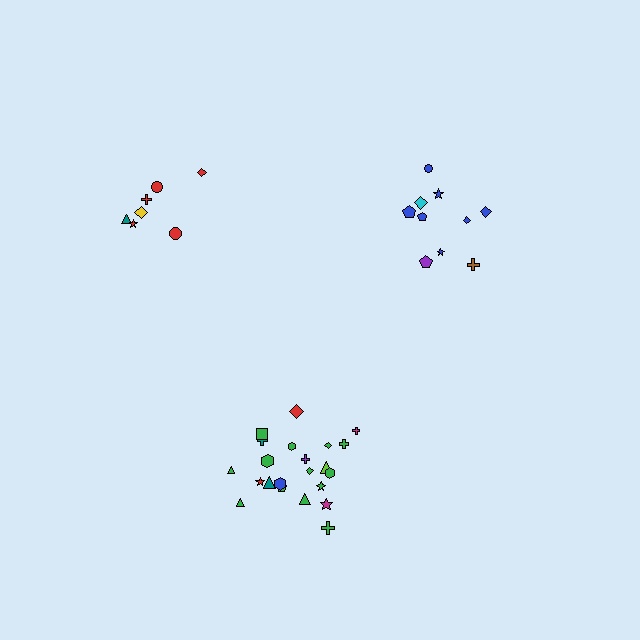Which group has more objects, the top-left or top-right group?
The top-right group.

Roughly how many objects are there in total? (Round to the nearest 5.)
Roughly 40 objects in total.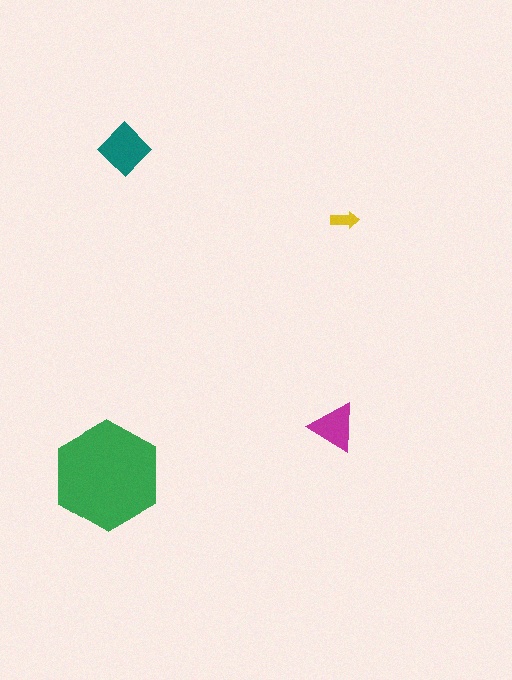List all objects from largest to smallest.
The green hexagon, the teal diamond, the magenta triangle, the yellow arrow.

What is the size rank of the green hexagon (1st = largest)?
1st.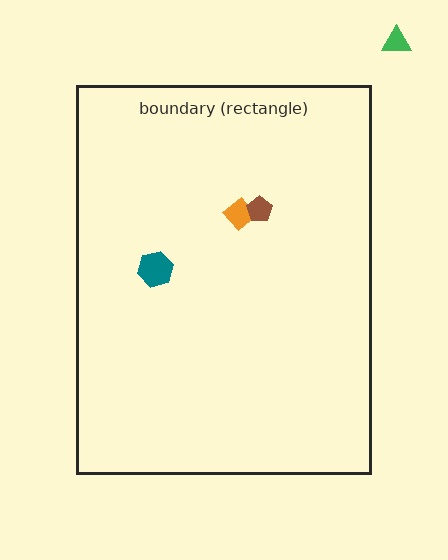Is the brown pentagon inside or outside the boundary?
Inside.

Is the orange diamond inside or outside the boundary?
Inside.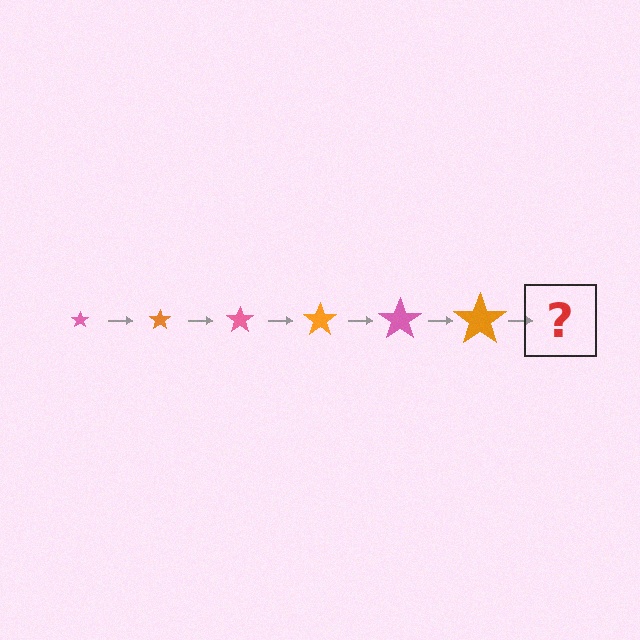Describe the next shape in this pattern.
It should be a pink star, larger than the previous one.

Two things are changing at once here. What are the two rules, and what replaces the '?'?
The two rules are that the star grows larger each step and the color cycles through pink and orange. The '?' should be a pink star, larger than the previous one.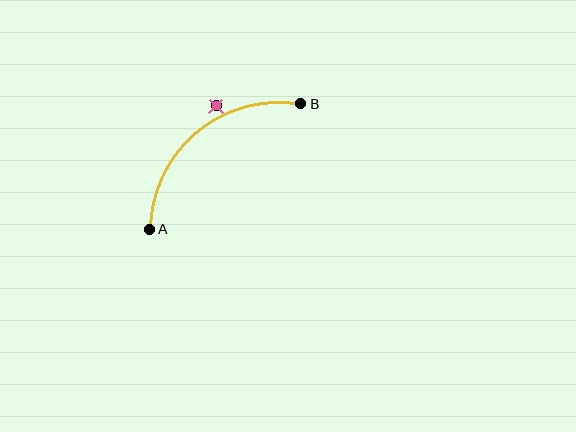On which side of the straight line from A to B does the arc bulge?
The arc bulges above and to the left of the straight line connecting A and B.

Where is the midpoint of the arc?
The arc midpoint is the point on the curve farthest from the straight line joining A and B. It sits above and to the left of that line.